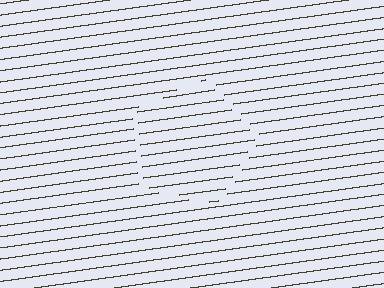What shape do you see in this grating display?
An illusory pentagon. The interior of the shape contains the same grating, shifted by half a period — the contour is defined by the phase discontinuity where line-ends from the inner and outer gratings abut.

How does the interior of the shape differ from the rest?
The interior of the shape contains the same grating, shifted by half a period — the contour is defined by the phase discontinuity where line-ends from the inner and outer gratings abut.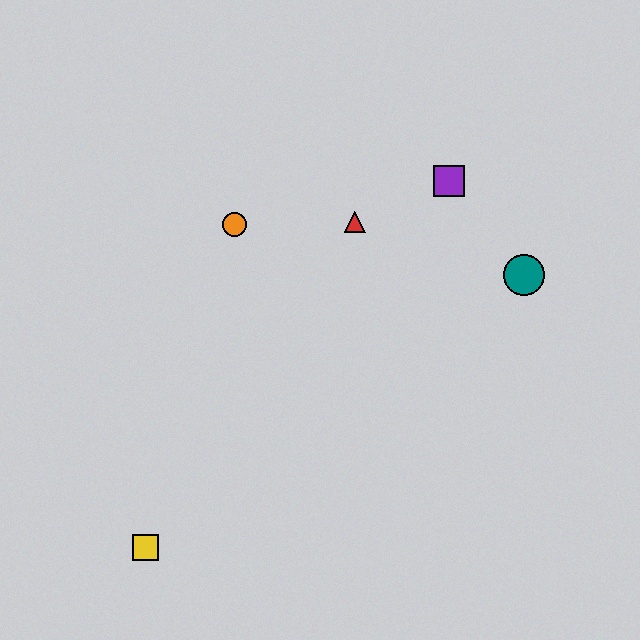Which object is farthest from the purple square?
The yellow square is farthest from the purple square.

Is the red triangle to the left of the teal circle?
Yes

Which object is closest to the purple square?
The red triangle is closest to the purple square.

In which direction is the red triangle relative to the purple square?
The red triangle is to the left of the purple square.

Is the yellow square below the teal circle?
Yes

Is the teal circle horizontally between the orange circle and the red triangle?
No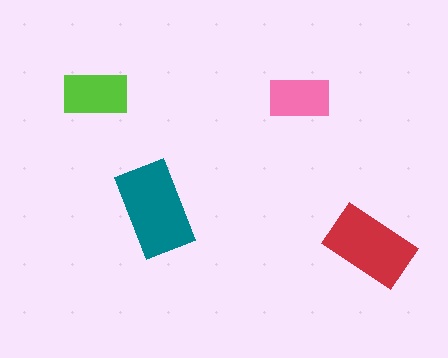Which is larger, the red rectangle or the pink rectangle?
The red one.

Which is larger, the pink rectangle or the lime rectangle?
The lime one.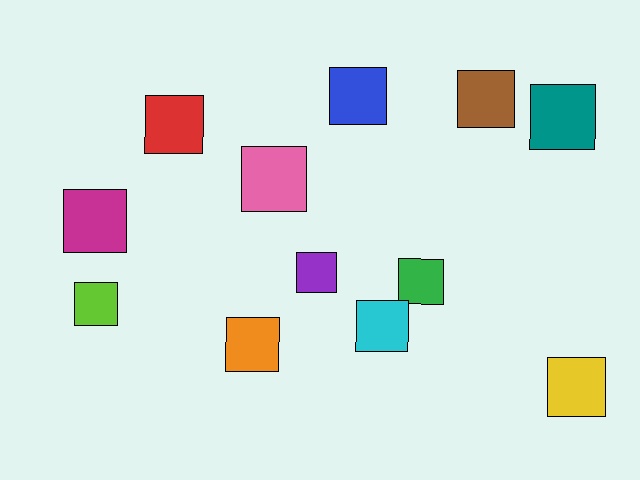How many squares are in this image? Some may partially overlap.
There are 12 squares.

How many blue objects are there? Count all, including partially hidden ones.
There is 1 blue object.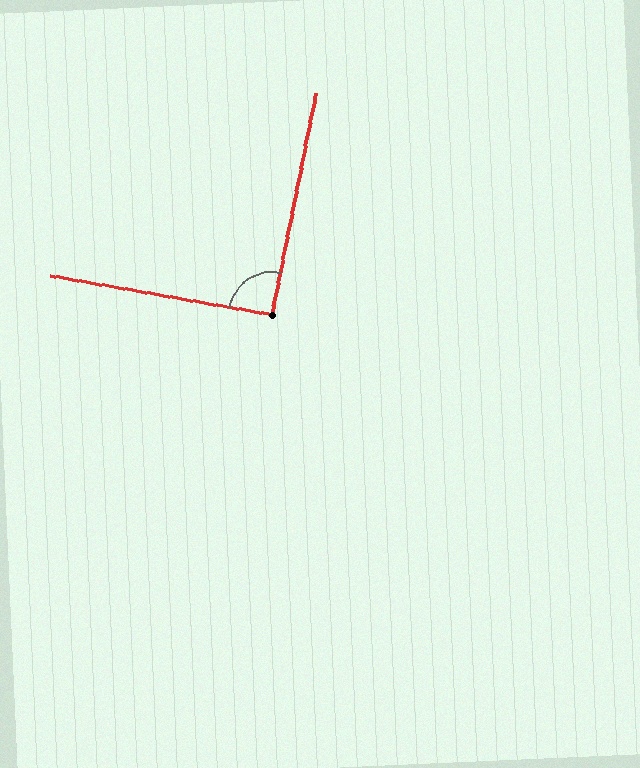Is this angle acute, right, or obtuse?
It is approximately a right angle.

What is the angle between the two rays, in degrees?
Approximately 91 degrees.